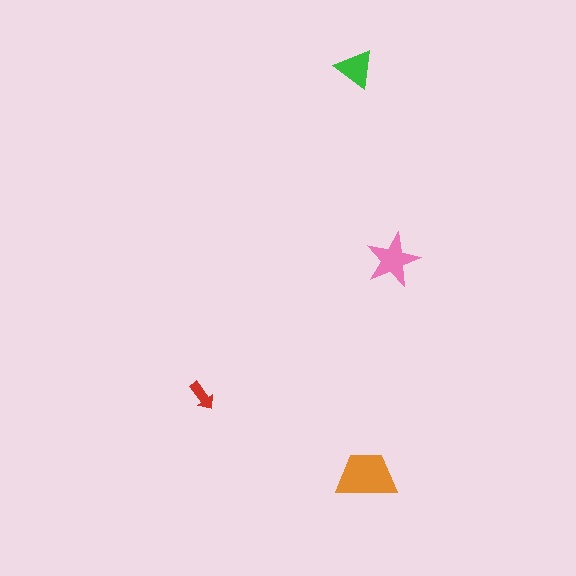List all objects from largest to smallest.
The orange trapezoid, the pink star, the green triangle, the red arrow.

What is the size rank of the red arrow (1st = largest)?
4th.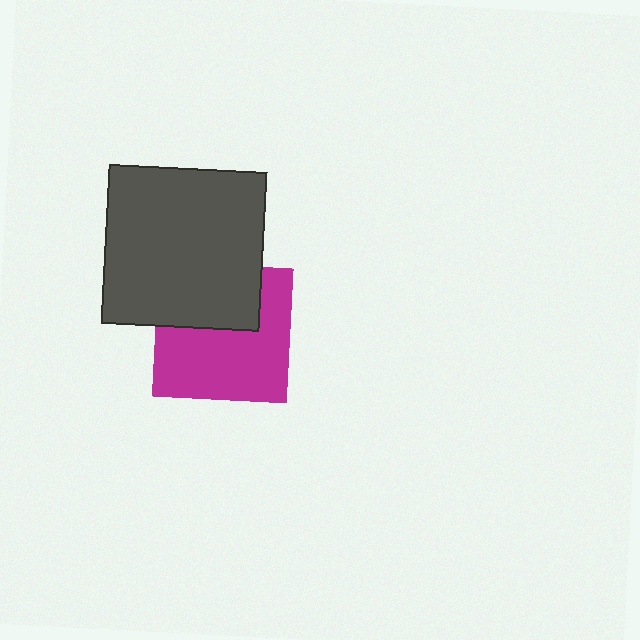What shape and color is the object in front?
The object in front is a dark gray square.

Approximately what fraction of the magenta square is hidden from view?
Roughly 37% of the magenta square is hidden behind the dark gray square.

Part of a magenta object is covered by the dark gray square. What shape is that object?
It is a square.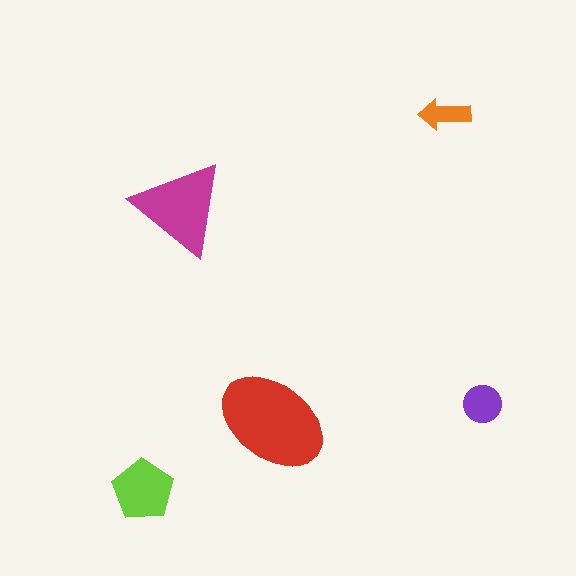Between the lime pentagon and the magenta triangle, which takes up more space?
The magenta triangle.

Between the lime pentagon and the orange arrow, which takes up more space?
The lime pentagon.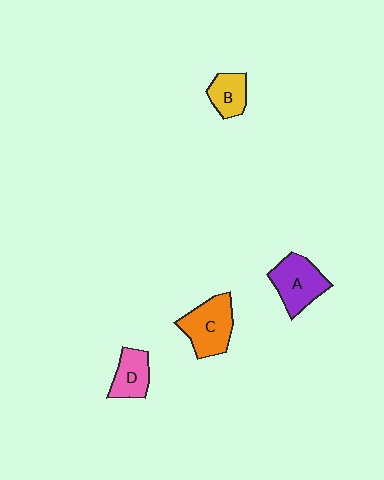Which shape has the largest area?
Shape C (orange).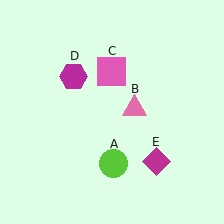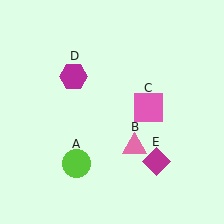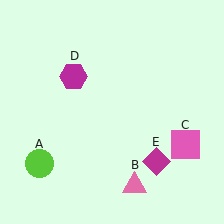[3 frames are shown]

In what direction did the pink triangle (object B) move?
The pink triangle (object B) moved down.